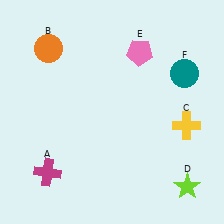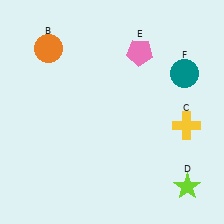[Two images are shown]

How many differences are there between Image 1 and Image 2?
There is 1 difference between the two images.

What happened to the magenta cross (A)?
The magenta cross (A) was removed in Image 2. It was in the bottom-left area of Image 1.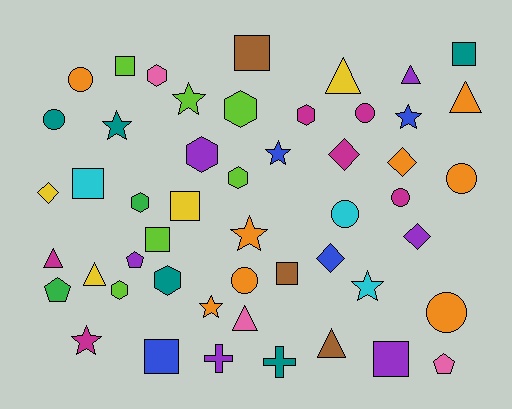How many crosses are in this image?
There are 2 crosses.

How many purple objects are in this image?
There are 6 purple objects.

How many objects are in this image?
There are 50 objects.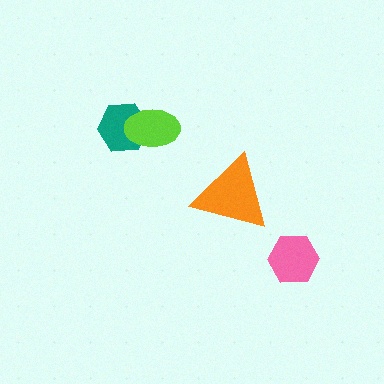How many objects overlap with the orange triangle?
0 objects overlap with the orange triangle.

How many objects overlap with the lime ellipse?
1 object overlaps with the lime ellipse.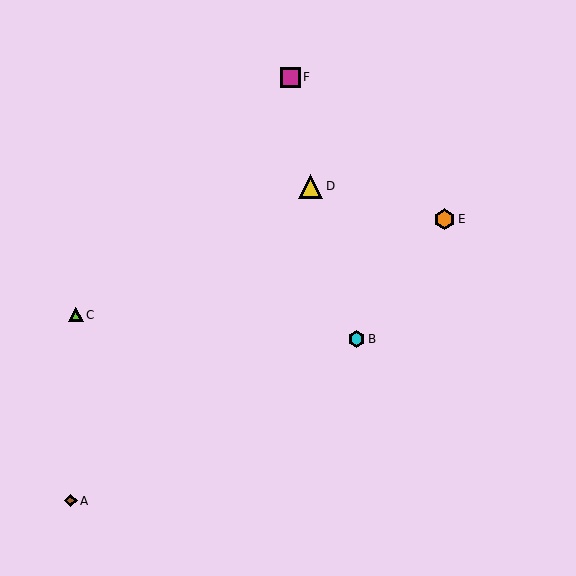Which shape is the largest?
The yellow triangle (labeled D) is the largest.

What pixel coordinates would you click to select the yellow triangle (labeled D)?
Click at (311, 186) to select the yellow triangle D.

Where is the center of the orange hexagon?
The center of the orange hexagon is at (445, 219).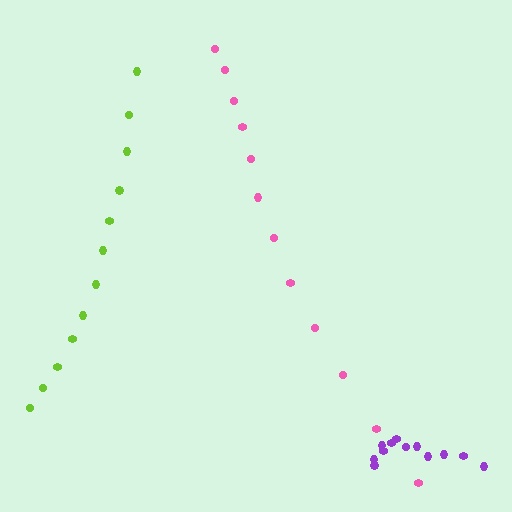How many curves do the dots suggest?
There are 3 distinct paths.